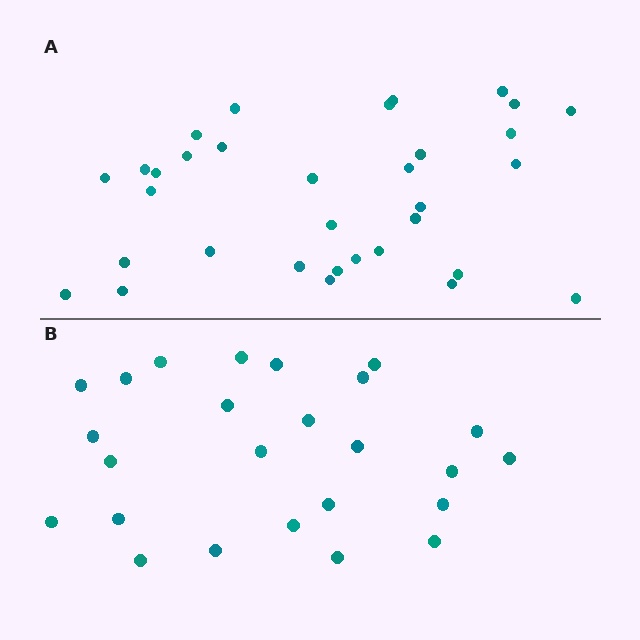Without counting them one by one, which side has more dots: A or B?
Region A (the top region) has more dots.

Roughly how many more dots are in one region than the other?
Region A has roughly 8 or so more dots than region B.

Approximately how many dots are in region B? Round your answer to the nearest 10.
About 20 dots. (The exact count is 25, which rounds to 20.)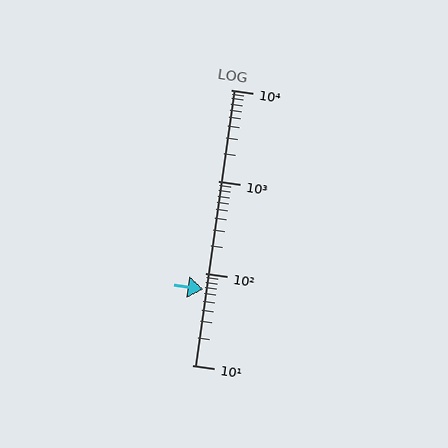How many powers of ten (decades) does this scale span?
The scale spans 3 decades, from 10 to 10000.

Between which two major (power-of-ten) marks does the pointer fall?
The pointer is between 10 and 100.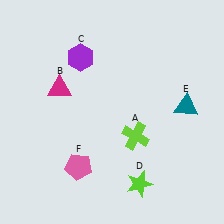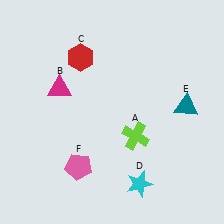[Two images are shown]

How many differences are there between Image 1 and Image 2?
There are 2 differences between the two images.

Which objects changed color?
C changed from purple to red. D changed from lime to cyan.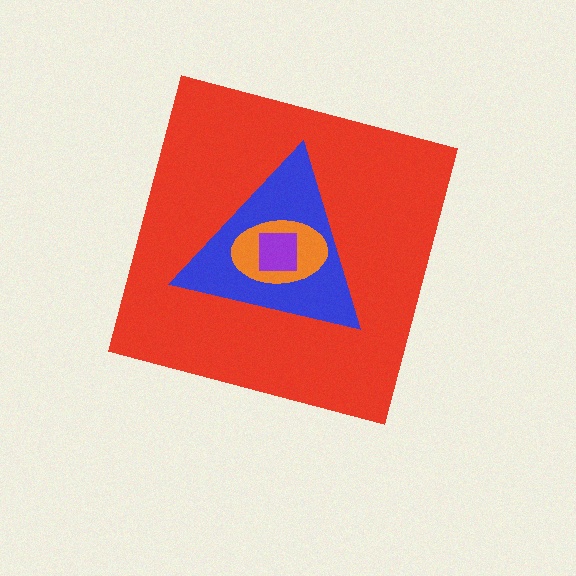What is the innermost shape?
The purple square.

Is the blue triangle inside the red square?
Yes.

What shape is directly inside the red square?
The blue triangle.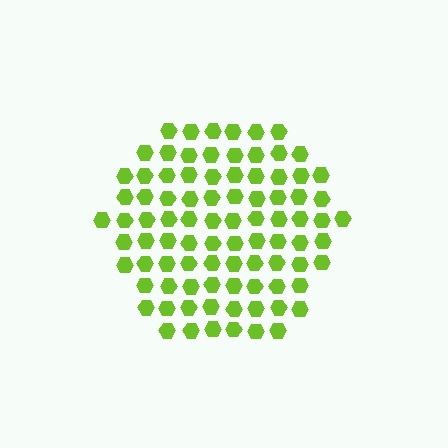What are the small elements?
The small elements are hexagons.